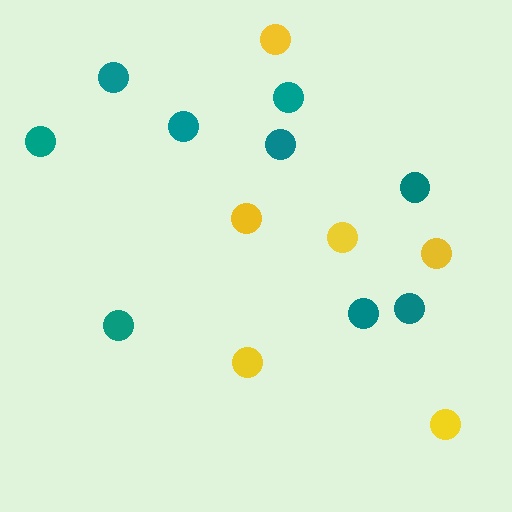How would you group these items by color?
There are 2 groups: one group of yellow circles (6) and one group of teal circles (9).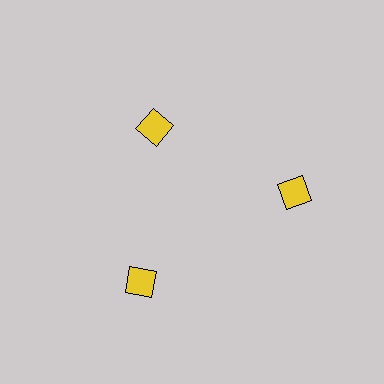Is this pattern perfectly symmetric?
No. The 3 yellow diamonds are arranged in a ring, but one element near the 11 o'clock position is pulled inward toward the center, breaking the 3-fold rotational symmetry.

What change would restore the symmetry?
The symmetry would be restored by moving it outward, back onto the ring so that all 3 diamonds sit at equal angles and equal distance from the center.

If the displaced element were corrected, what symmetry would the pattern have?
It would have 3-fold rotational symmetry — the pattern would map onto itself every 120 degrees.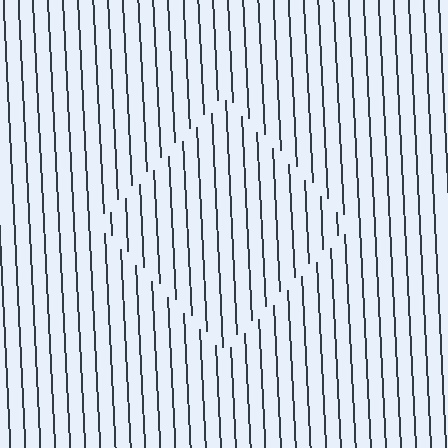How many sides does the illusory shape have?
4 sides — the line-ends trace a square.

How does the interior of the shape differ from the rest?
The interior of the shape contains the same grating, shifted by half a period — the contour is defined by the phase discontinuity where line-ends from the inner and outer gratings abut.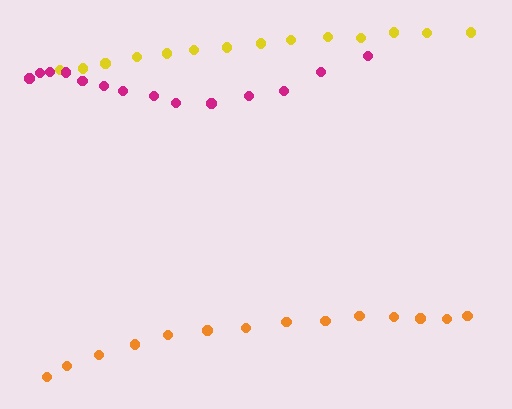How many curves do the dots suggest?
There are 3 distinct paths.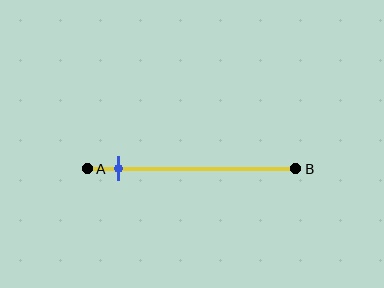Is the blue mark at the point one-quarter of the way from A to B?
No, the mark is at about 15% from A, not at the 25% one-quarter point.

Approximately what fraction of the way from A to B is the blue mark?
The blue mark is approximately 15% of the way from A to B.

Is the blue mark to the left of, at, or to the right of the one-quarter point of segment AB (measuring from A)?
The blue mark is to the left of the one-quarter point of segment AB.